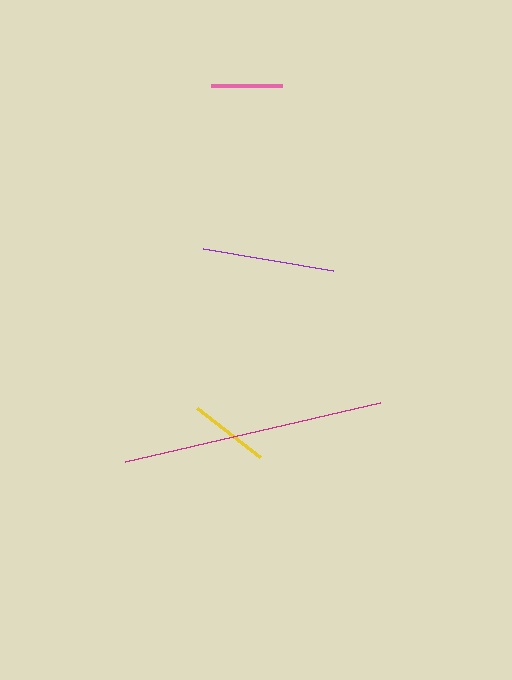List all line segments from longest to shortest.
From longest to shortest: magenta, purple, yellow, pink.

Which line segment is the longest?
The magenta line is the longest at approximately 262 pixels.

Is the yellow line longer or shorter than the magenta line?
The magenta line is longer than the yellow line.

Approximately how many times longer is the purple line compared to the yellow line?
The purple line is approximately 1.7 times the length of the yellow line.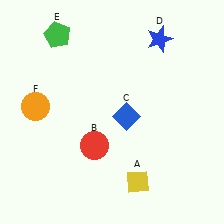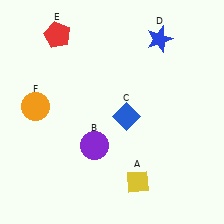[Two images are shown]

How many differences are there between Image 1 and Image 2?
There are 2 differences between the two images.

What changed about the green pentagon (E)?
In Image 1, E is green. In Image 2, it changed to red.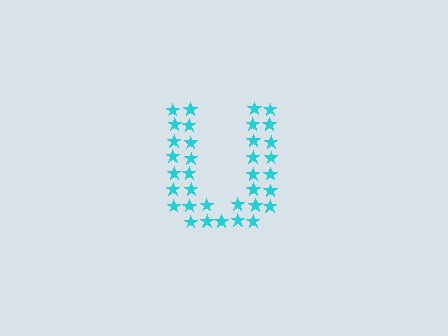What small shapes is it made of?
It is made of small stars.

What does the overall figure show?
The overall figure shows the letter U.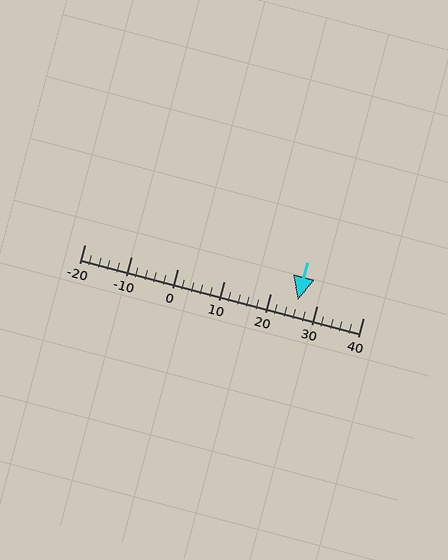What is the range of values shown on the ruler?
The ruler shows values from -20 to 40.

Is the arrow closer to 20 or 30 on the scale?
The arrow is closer to 30.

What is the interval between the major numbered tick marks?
The major tick marks are spaced 10 units apart.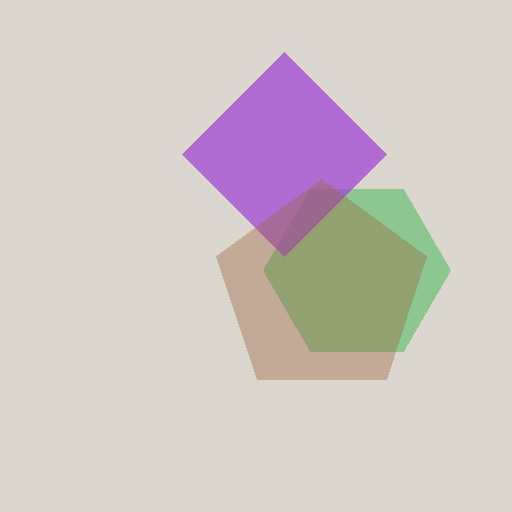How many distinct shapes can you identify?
There are 3 distinct shapes: a green hexagon, a purple diamond, a brown pentagon.